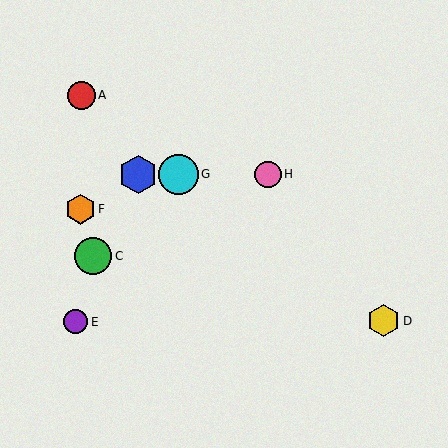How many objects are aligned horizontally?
3 objects (B, G, H) are aligned horizontally.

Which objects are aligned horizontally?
Objects B, G, H are aligned horizontally.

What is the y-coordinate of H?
Object H is at y≈174.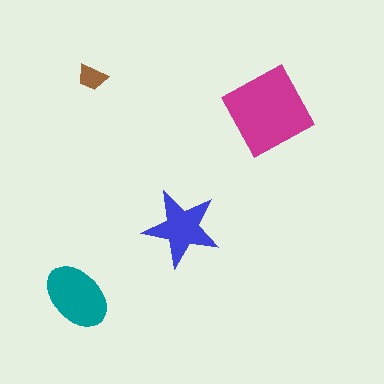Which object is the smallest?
The brown trapezoid.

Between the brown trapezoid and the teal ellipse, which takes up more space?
The teal ellipse.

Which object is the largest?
The magenta diamond.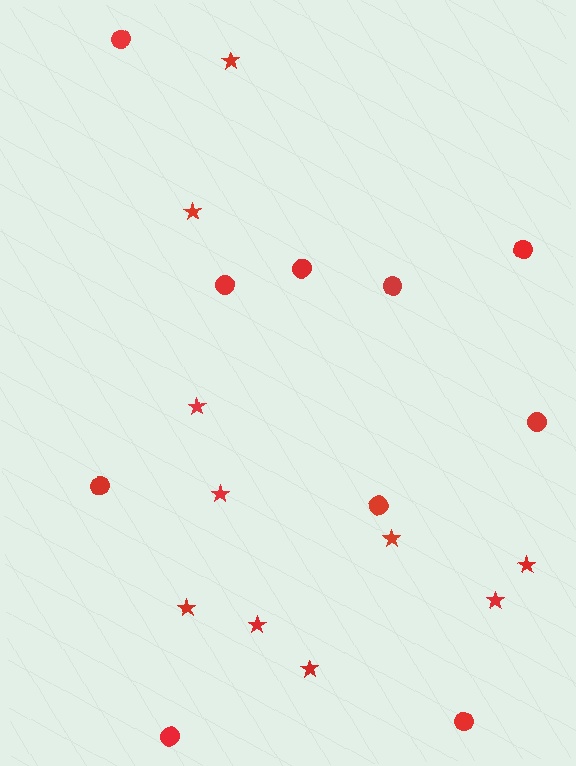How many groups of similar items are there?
There are 2 groups: one group of circles (10) and one group of stars (10).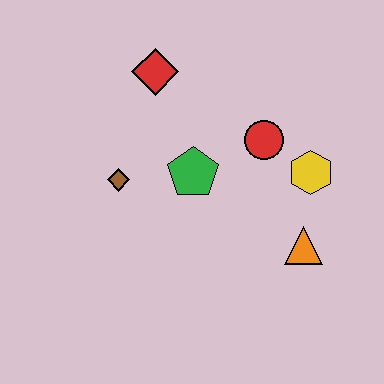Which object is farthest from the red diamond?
The orange triangle is farthest from the red diamond.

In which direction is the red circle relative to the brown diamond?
The red circle is to the right of the brown diamond.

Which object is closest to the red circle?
The yellow hexagon is closest to the red circle.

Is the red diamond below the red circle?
No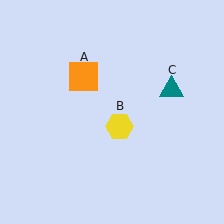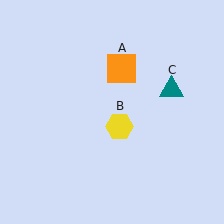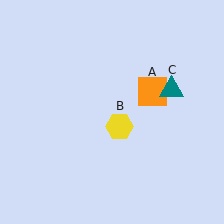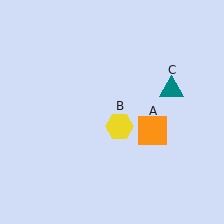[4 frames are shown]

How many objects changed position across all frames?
1 object changed position: orange square (object A).